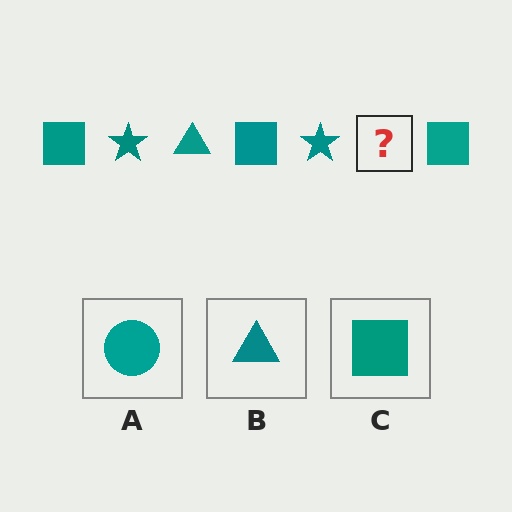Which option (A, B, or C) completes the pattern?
B.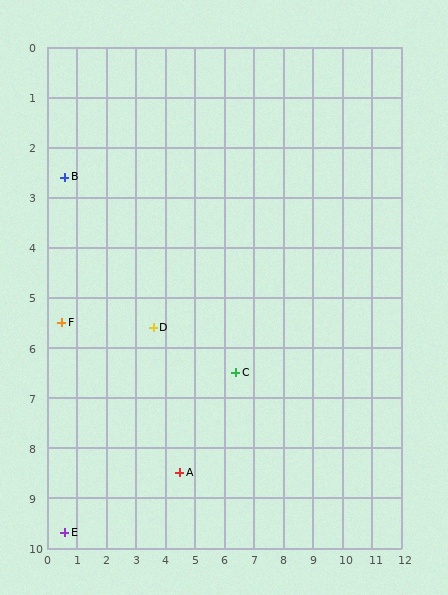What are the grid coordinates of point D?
Point D is at approximately (3.6, 5.6).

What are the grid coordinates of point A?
Point A is at approximately (4.5, 8.5).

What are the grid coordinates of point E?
Point E is at approximately (0.6, 9.7).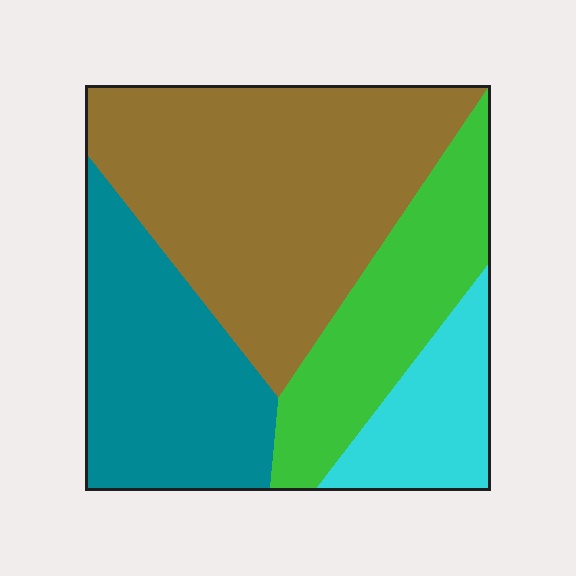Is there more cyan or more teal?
Teal.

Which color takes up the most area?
Brown, at roughly 40%.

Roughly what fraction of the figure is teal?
Teal covers roughly 25% of the figure.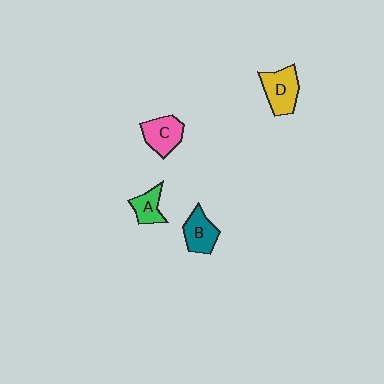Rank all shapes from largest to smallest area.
From largest to smallest: D (yellow), C (pink), B (teal), A (green).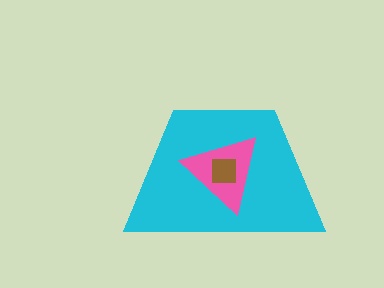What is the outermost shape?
The cyan trapezoid.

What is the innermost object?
The brown square.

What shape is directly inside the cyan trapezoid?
The pink triangle.